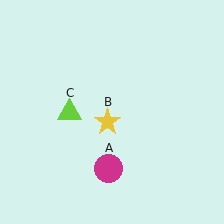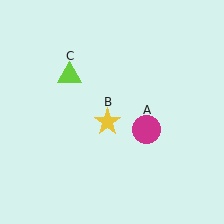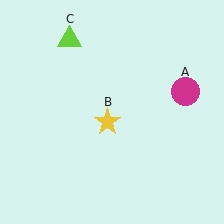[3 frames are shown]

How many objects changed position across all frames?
2 objects changed position: magenta circle (object A), lime triangle (object C).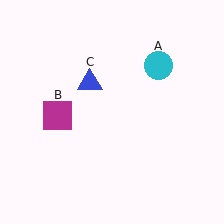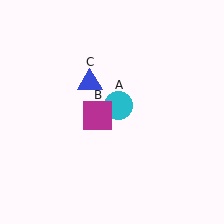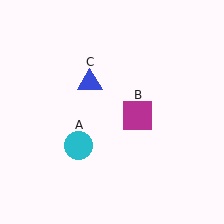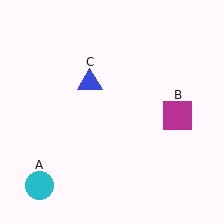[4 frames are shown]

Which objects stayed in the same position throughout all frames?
Blue triangle (object C) remained stationary.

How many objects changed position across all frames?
2 objects changed position: cyan circle (object A), magenta square (object B).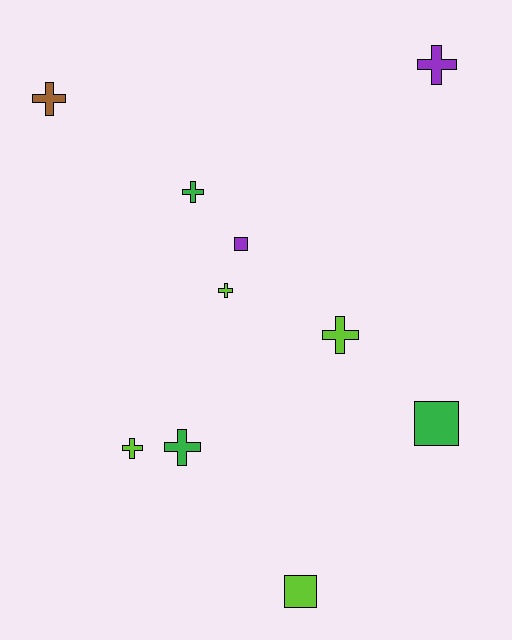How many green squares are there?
There is 1 green square.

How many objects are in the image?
There are 10 objects.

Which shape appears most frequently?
Cross, with 7 objects.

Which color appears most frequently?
Lime, with 4 objects.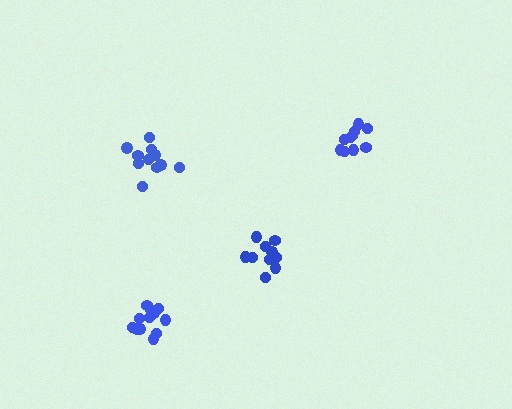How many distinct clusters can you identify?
There are 4 distinct clusters.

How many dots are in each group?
Group 1: 10 dots, Group 2: 11 dots, Group 3: 10 dots, Group 4: 13 dots (44 total).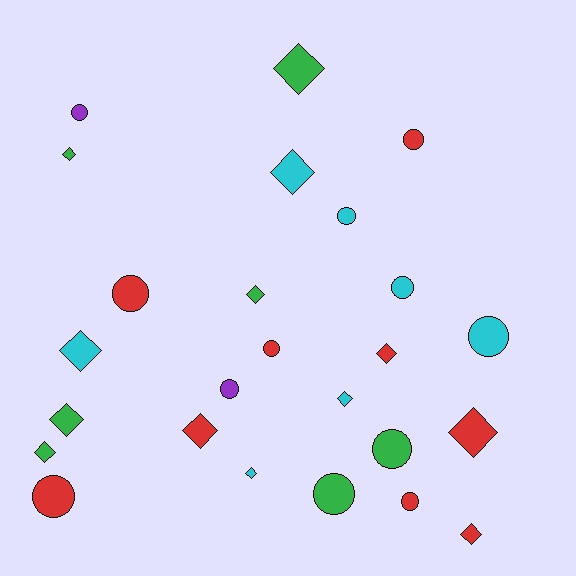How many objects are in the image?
There are 25 objects.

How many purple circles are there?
There are 2 purple circles.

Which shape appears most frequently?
Diamond, with 13 objects.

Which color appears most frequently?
Red, with 9 objects.